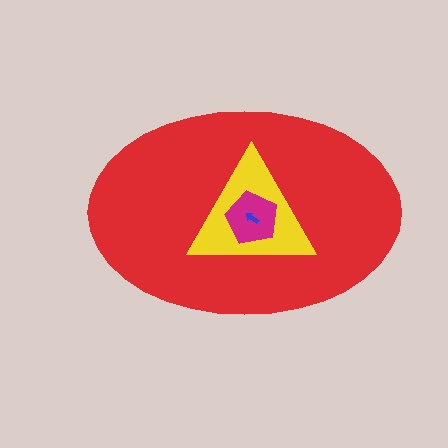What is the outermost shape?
The red ellipse.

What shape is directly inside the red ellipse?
The yellow triangle.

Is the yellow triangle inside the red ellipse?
Yes.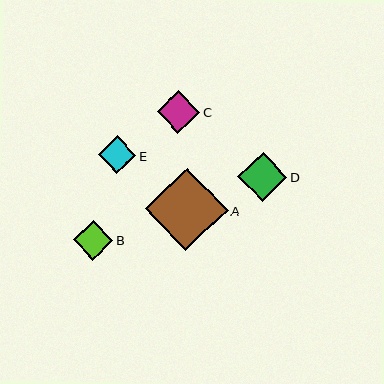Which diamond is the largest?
Diamond A is the largest with a size of approximately 82 pixels.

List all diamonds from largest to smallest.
From largest to smallest: A, D, C, B, E.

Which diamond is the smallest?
Diamond E is the smallest with a size of approximately 38 pixels.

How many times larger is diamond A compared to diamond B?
Diamond A is approximately 2.1 times the size of diamond B.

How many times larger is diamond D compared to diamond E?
Diamond D is approximately 1.3 times the size of diamond E.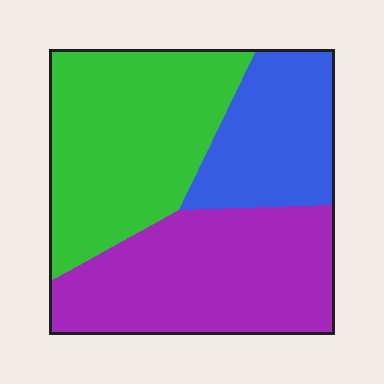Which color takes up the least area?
Blue, at roughly 25%.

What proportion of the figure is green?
Green takes up between a third and a half of the figure.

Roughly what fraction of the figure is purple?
Purple takes up about three eighths (3/8) of the figure.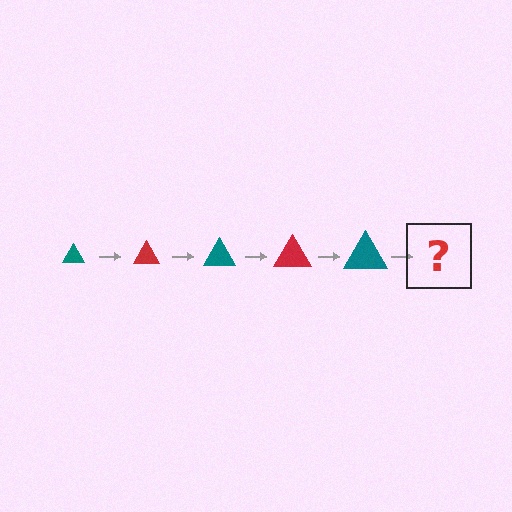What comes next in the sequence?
The next element should be a red triangle, larger than the previous one.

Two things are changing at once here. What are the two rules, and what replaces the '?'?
The two rules are that the triangle grows larger each step and the color cycles through teal and red. The '?' should be a red triangle, larger than the previous one.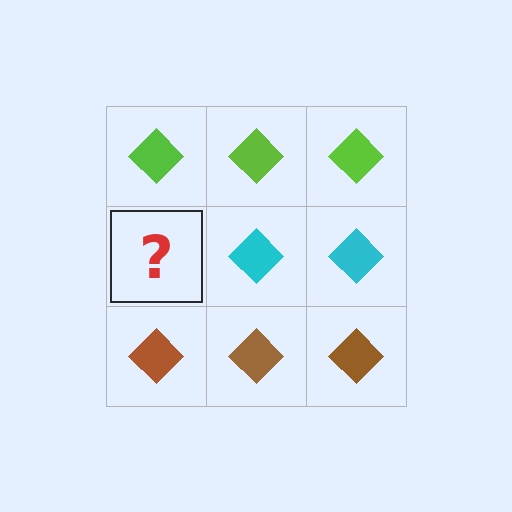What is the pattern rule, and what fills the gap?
The rule is that each row has a consistent color. The gap should be filled with a cyan diamond.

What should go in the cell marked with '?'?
The missing cell should contain a cyan diamond.